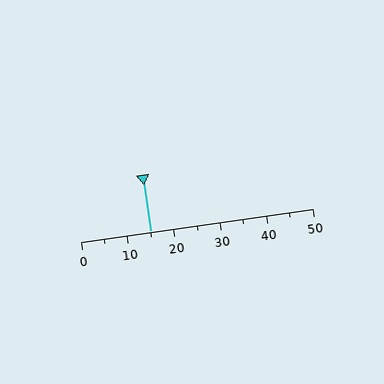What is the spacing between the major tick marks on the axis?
The major ticks are spaced 10 apart.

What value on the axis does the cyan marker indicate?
The marker indicates approximately 15.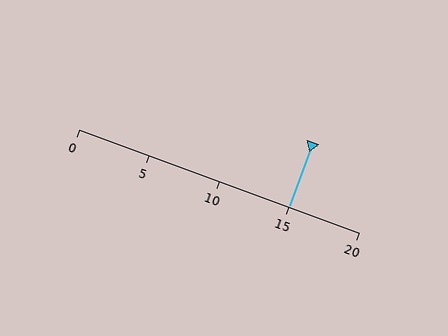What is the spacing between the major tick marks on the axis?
The major ticks are spaced 5 apart.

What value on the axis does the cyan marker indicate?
The marker indicates approximately 15.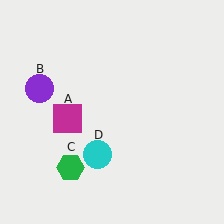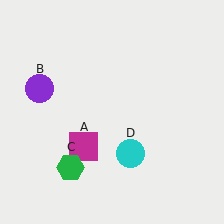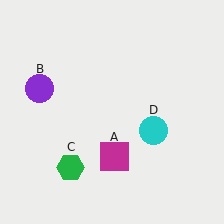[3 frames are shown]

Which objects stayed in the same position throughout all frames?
Purple circle (object B) and green hexagon (object C) remained stationary.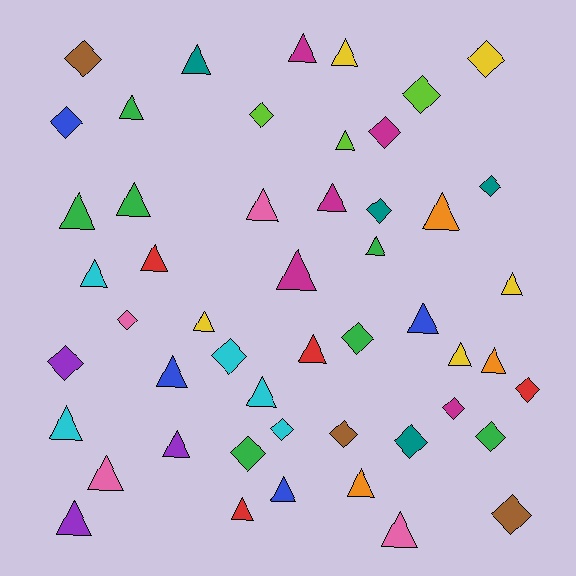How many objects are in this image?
There are 50 objects.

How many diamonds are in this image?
There are 20 diamonds.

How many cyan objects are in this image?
There are 5 cyan objects.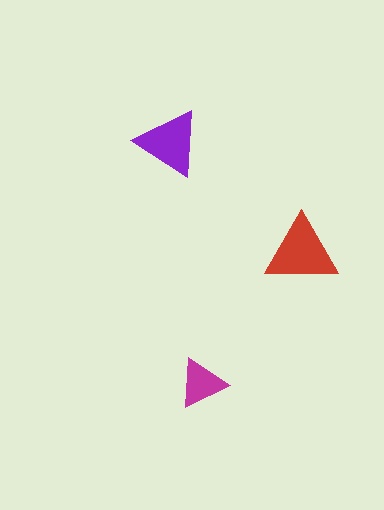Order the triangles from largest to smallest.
the red one, the purple one, the magenta one.